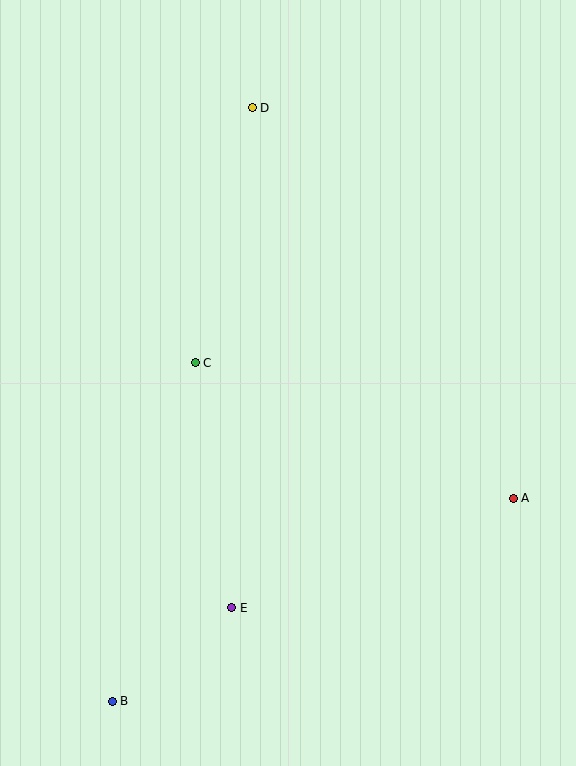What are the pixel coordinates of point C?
Point C is at (195, 363).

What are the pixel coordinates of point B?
Point B is at (112, 701).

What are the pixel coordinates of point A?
Point A is at (513, 498).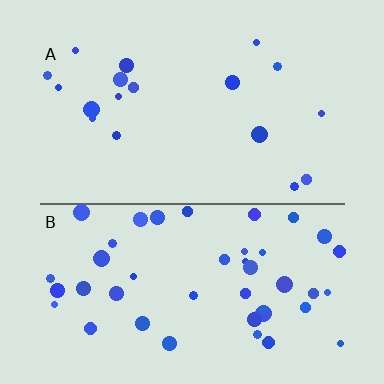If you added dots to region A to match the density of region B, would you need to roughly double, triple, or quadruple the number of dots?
Approximately triple.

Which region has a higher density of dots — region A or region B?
B (the bottom).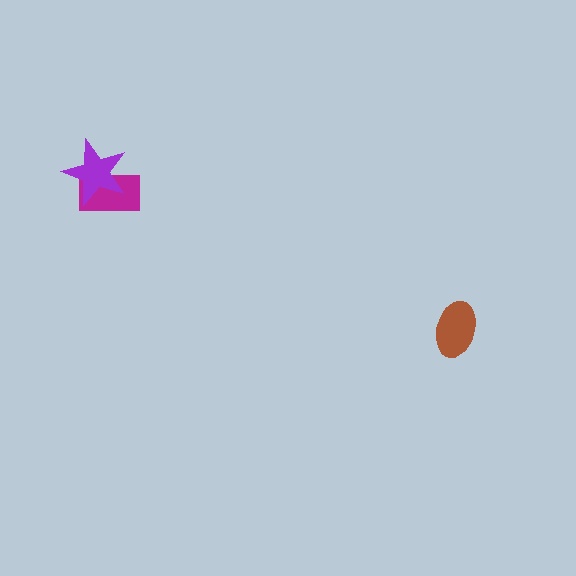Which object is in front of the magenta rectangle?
The purple star is in front of the magenta rectangle.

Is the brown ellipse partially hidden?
No, no other shape covers it.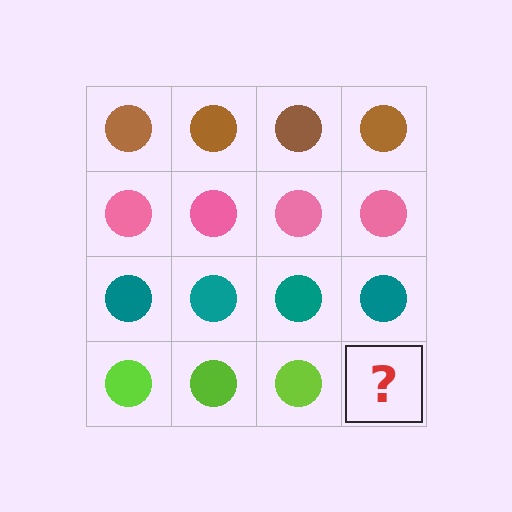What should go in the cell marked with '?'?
The missing cell should contain a lime circle.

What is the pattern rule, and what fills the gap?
The rule is that each row has a consistent color. The gap should be filled with a lime circle.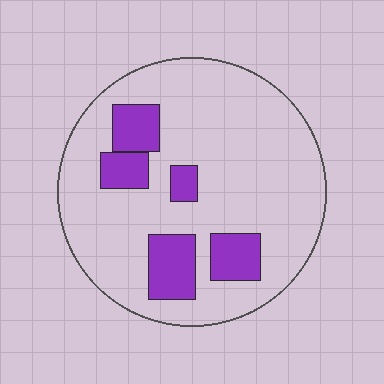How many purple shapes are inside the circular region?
5.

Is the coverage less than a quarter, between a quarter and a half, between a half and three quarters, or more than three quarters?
Less than a quarter.